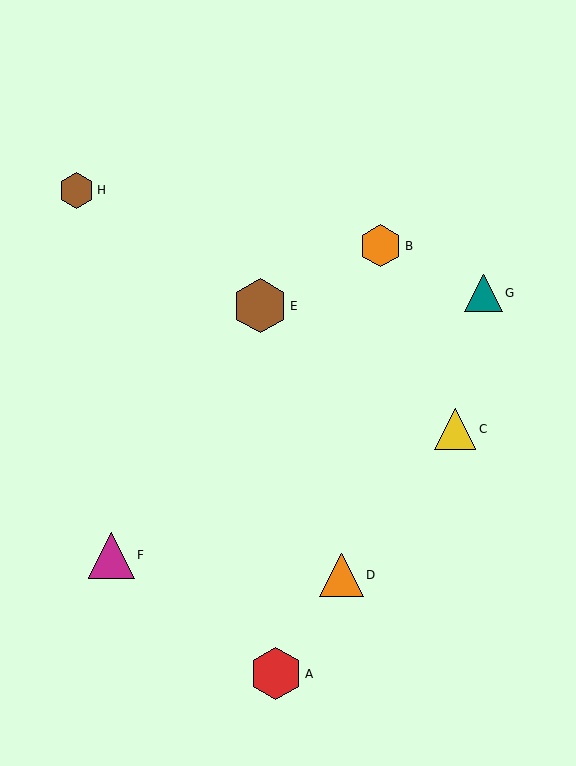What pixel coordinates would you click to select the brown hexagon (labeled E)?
Click at (260, 306) to select the brown hexagon E.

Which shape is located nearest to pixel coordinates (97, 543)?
The magenta triangle (labeled F) at (111, 555) is nearest to that location.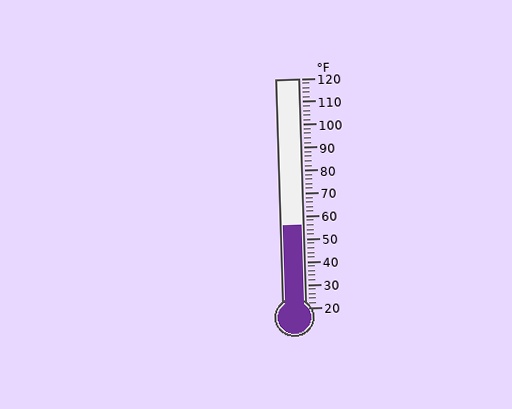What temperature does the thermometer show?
The thermometer shows approximately 56°F.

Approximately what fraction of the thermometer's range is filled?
The thermometer is filled to approximately 35% of its range.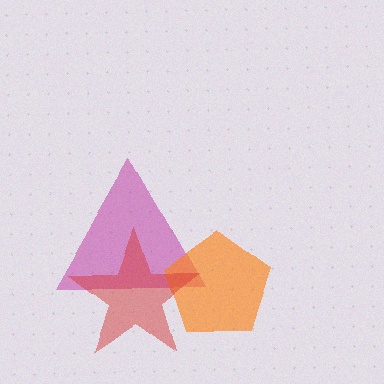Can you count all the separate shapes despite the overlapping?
Yes, there are 3 separate shapes.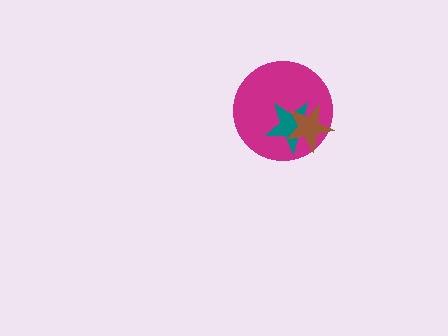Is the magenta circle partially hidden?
Yes, it is partially covered by another shape.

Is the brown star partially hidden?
No, no other shape covers it.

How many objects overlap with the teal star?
2 objects overlap with the teal star.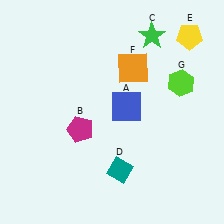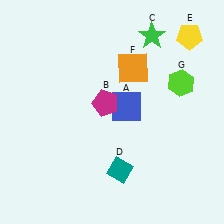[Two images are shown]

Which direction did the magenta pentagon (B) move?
The magenta pentagon (B) moved up.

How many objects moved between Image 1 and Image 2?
1 object moved between the two images.